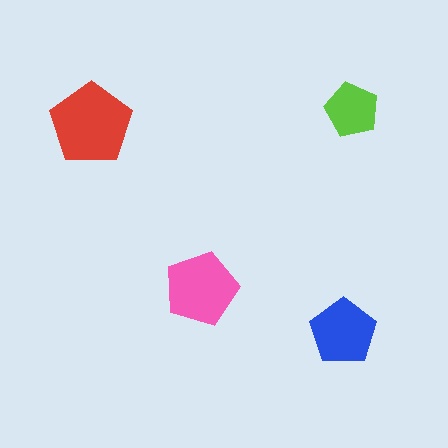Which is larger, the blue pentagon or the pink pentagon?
The pink one.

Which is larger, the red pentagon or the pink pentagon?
The red one.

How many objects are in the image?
There are 4 objects in the image.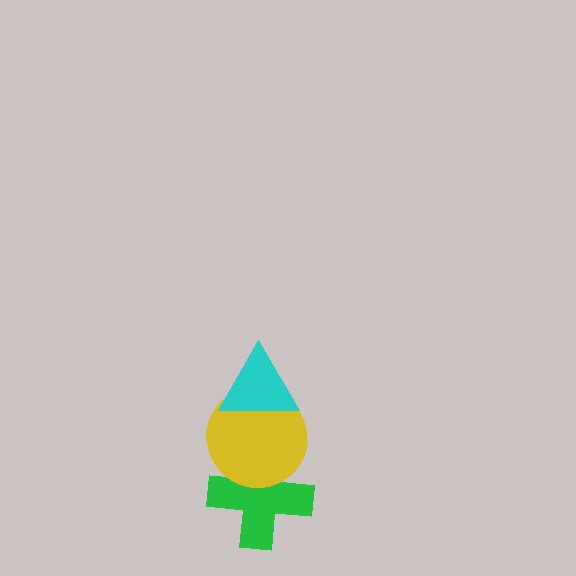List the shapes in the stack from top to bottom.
From top to bottom: the cyan triangle, the yellow circle, the green cross.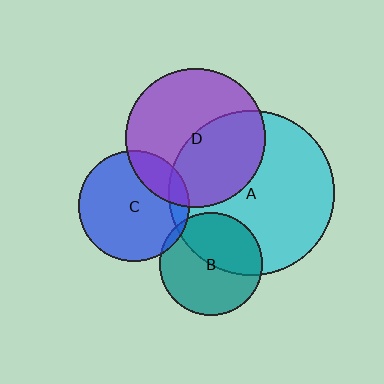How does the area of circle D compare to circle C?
Approximately 1.6 times.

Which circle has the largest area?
Circle A (cyan).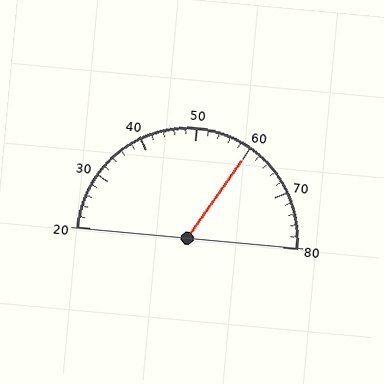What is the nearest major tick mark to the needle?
The nearest major tick mark is 60.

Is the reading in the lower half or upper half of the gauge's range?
The reading is in the upper half of the range (20 to 80).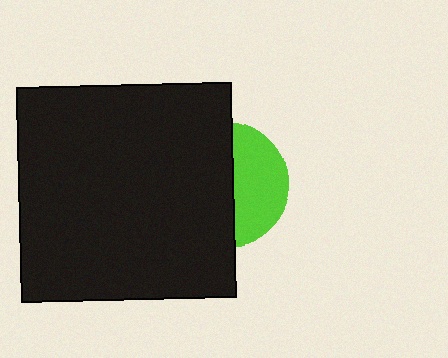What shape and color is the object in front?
The object in front is a black square.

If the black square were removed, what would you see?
You would see the complete lime circle.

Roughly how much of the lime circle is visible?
A small part of it is visible (roughly 42%).